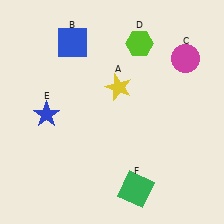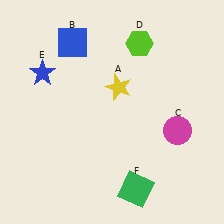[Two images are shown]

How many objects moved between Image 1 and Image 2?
2 objects moved between the two images.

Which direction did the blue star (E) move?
The blue star (E) moved up.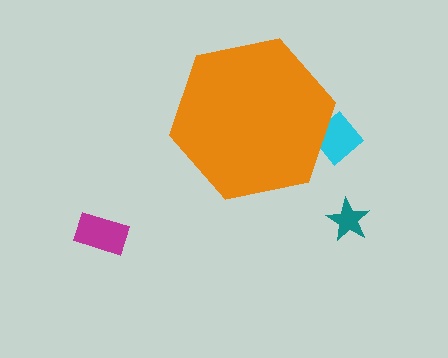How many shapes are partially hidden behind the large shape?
1 shape is partially hidden.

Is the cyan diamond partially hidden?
Yes, the cyan diamond is partially hidden behind the orange hexagon.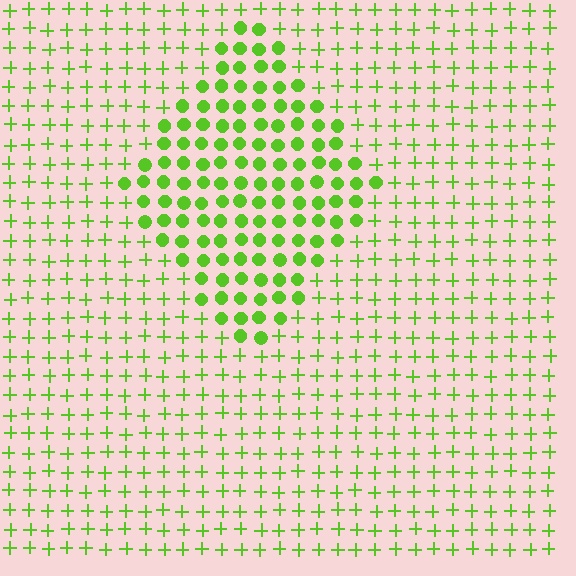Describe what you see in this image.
The image is filled with small lime elements arranged in a uniform grid. A diamond-shaped region contains circles, while the surrounding area contains plus signs. The boundary is defined purely by the change in element shape.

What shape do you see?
I see a diamond.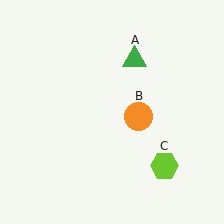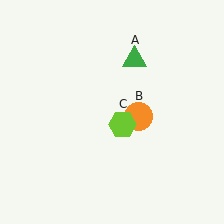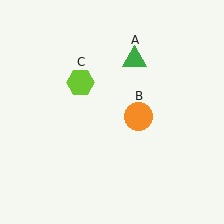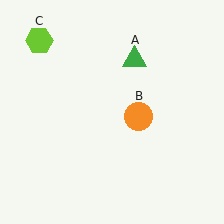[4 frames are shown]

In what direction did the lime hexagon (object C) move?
The lime hexagon (object C) moved up and to the left.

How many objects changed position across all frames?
1 object changed position: lime hexagon (object C).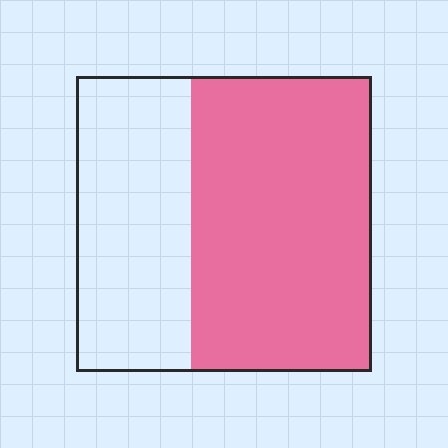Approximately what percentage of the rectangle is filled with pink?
Approximately 60%.